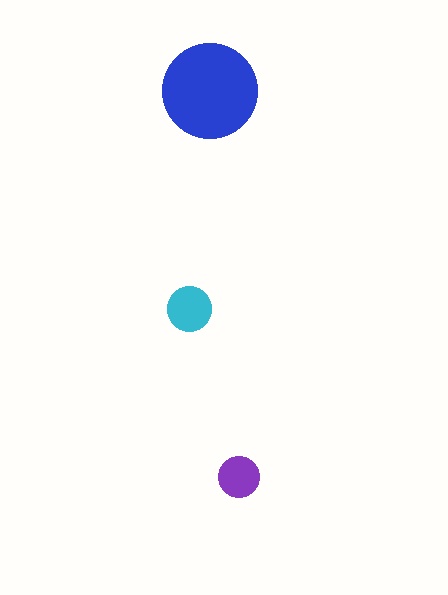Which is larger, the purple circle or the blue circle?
The blue one.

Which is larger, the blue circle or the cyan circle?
The blue one.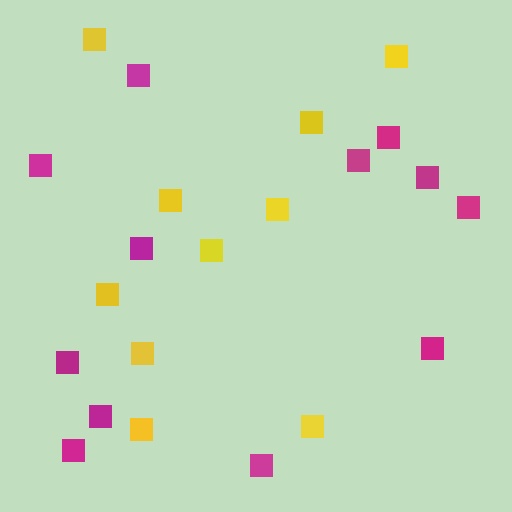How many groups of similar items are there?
There are 2 groups: one group of magenta squares (12) and one group of yellow squares (10).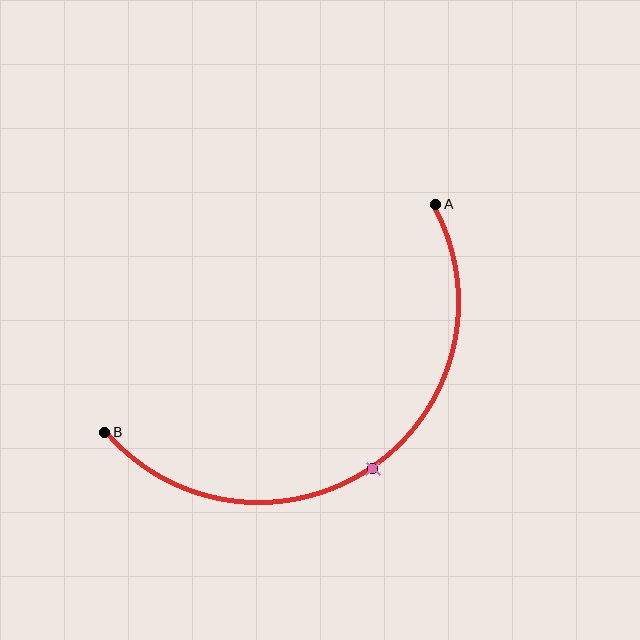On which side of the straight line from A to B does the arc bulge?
The arc bulges below and to the right of the straight line connecting A and B.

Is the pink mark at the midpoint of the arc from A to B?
Yes. The pink mark lies on the arc at equal arc-length from both A and B — it is the arc midpoint.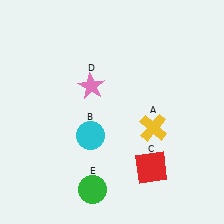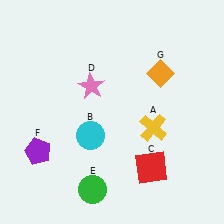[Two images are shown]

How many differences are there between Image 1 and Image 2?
There are 2 differences between the two images.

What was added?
A purple pentagon (F), an orange diamond (G) were added in Image 2.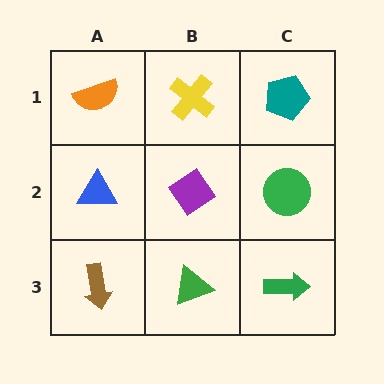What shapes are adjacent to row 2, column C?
A teal pentagon (row 1, column C), a green arrow (row 3, column C), a purple diamond (row 2, column B).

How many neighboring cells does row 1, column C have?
2.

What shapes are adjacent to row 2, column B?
A yellow cross (row 1, column B), a green triangle (row 3, column B), a blue triangle (row 2, column A), a green circle (row 2, column C).